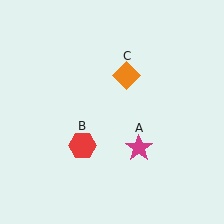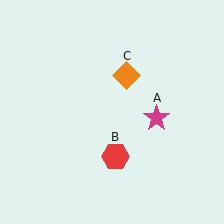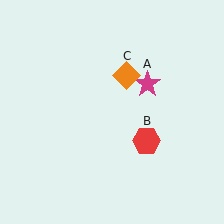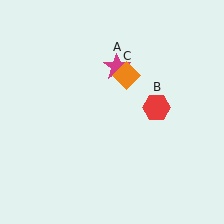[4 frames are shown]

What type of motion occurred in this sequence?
The magenta star (object A), red hexagon (object B) rotated counterclockwise around the center of the scene.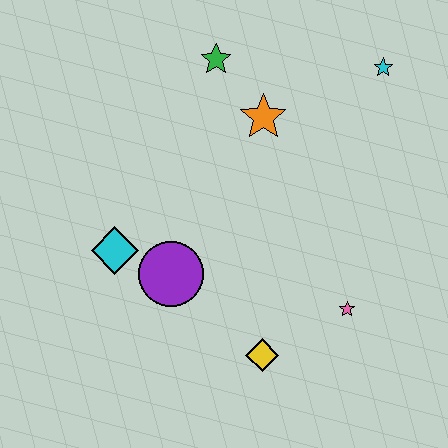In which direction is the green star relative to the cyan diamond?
The green star is above the cyan diamond.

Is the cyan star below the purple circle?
No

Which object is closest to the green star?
The orange star is closest to the green star.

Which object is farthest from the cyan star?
The cyan diamond is farthest from the cyan star.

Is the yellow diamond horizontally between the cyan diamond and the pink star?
Yes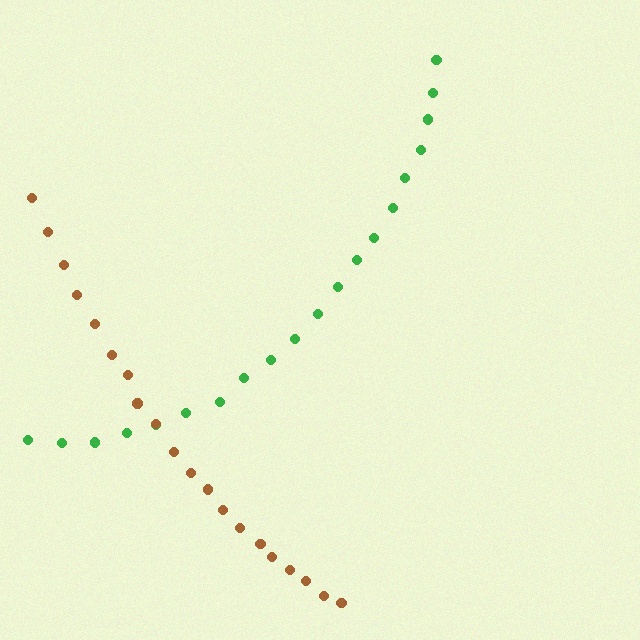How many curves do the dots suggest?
There are 2 distinct paths.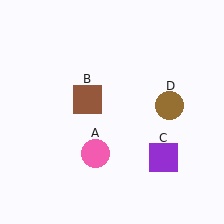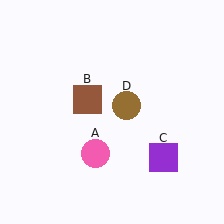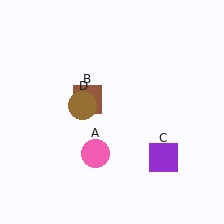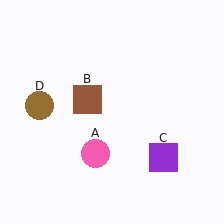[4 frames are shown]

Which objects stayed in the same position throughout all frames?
Pink circle (object A) and brown square (object B) and purple square (object C) remained stationary.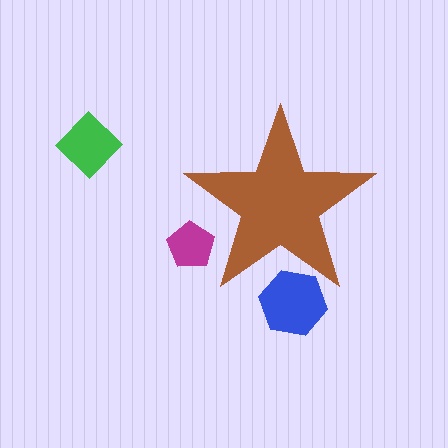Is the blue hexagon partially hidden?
Yes, the blue hexagon is partially hidden behind the brown star.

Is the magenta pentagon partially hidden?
Yes, the magenta pentagon is partially hidden behind the brown star.